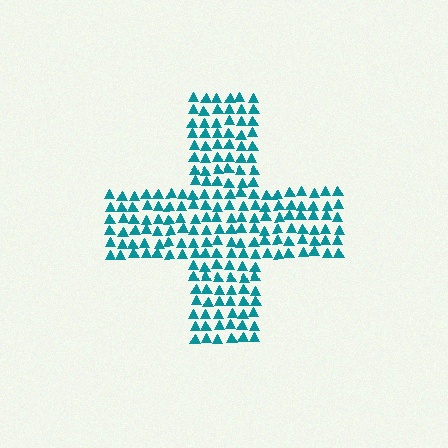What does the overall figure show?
The overall figure shows a cross.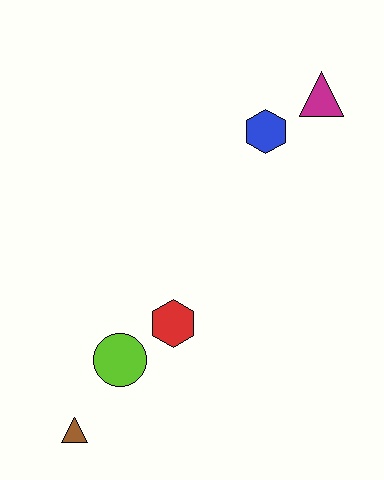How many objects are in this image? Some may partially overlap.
There are 5 objects.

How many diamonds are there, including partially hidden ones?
There are no diamonds.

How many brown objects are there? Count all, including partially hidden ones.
There is 1 brown object.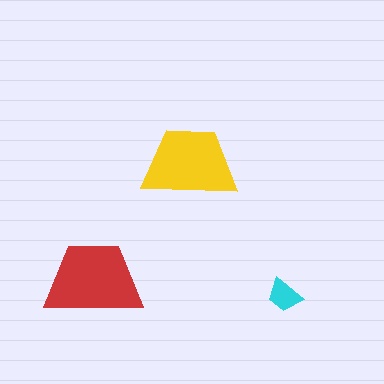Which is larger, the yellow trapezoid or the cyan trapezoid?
The yellow one.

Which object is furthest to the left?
The red trapezoid is leftmost.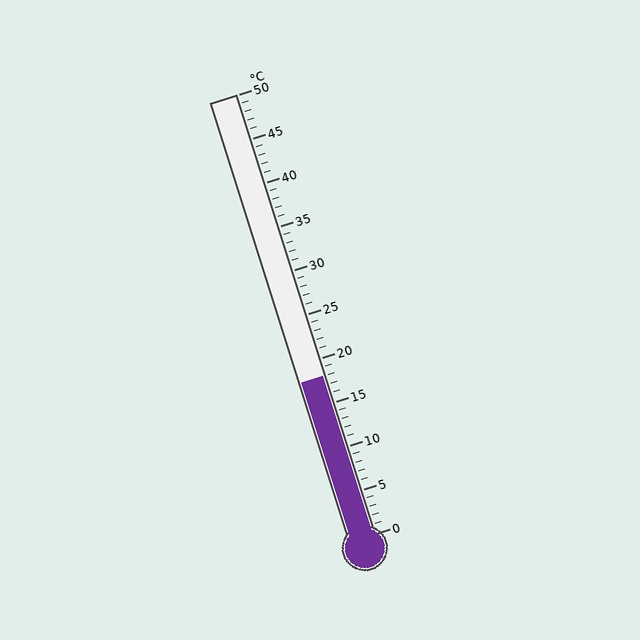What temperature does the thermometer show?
The thermometer shows approximately 18°C.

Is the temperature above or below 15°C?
The temperature is above 15°C.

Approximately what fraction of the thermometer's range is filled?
The thermometer is filled to approximately 35% of its range.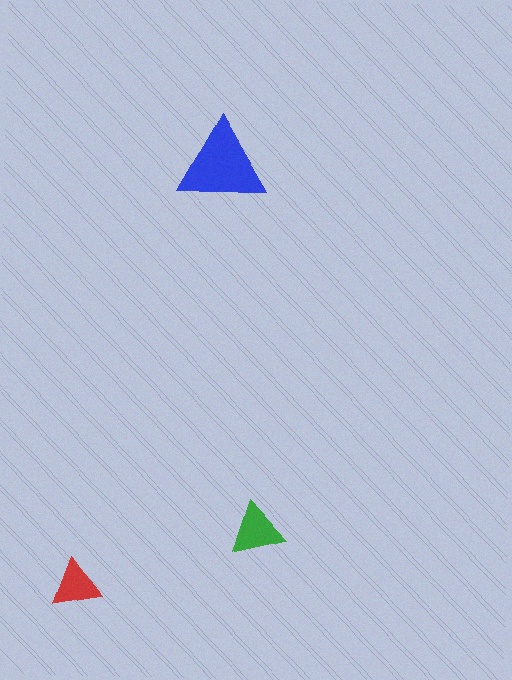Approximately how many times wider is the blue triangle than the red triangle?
About 2 times wider.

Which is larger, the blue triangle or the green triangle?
The blue one.